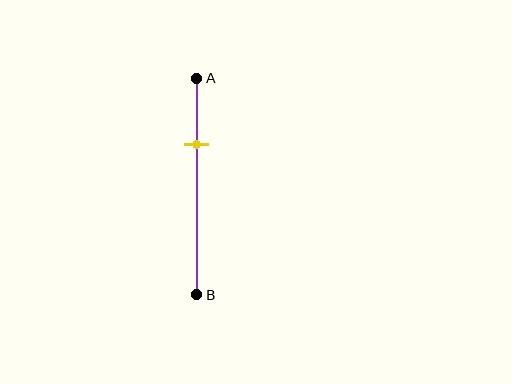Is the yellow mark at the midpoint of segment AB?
No, the mark is at about 30% from A, not at the 50% midpoint.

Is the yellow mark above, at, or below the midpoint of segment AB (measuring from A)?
The yellow mark is above the midpoint of segment AB.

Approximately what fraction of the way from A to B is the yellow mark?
The yellow mark is approximately 30% of the way from A to B.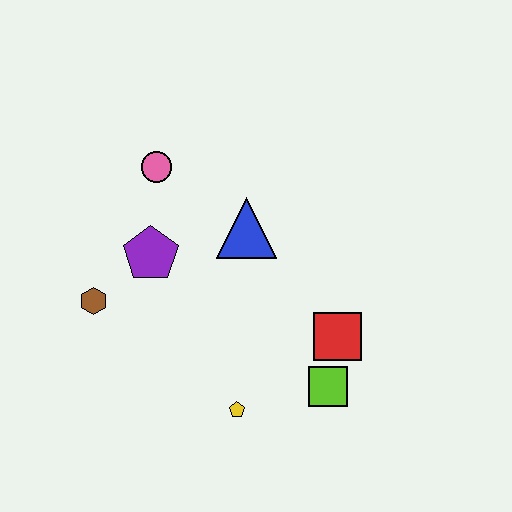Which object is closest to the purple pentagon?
The brown hexagon is closest to the purple pentagon.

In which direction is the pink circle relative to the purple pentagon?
The pink circle is above the purple pentagon.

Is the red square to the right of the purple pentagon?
Yes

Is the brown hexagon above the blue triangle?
No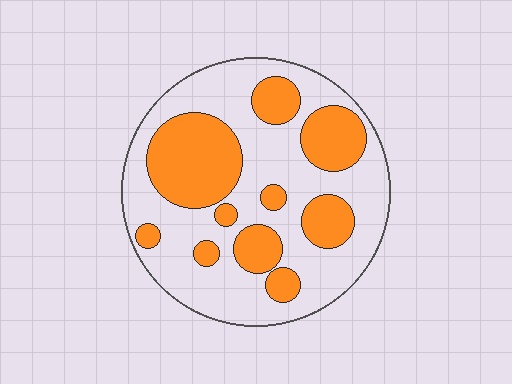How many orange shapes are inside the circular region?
10.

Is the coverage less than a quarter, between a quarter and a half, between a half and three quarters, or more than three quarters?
Between a quarter and a half.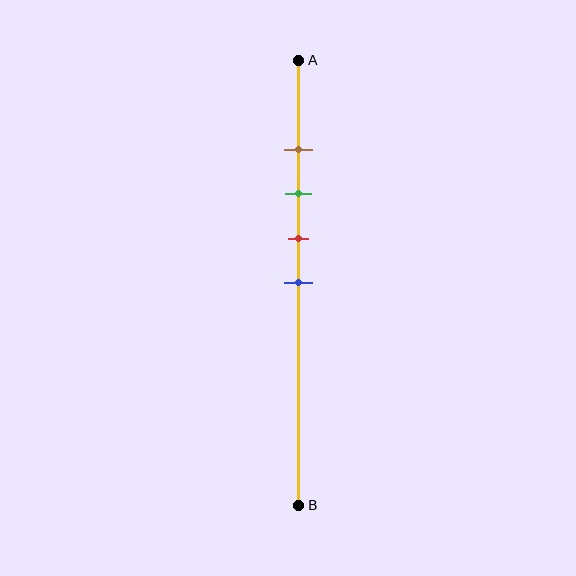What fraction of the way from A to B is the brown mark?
The brown mark is approximately 20% (0.2) of the way from A to B.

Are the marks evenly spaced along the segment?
Yes, the marks are approximately evenly spaced.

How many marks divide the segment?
There are 4 marks dividing the segment.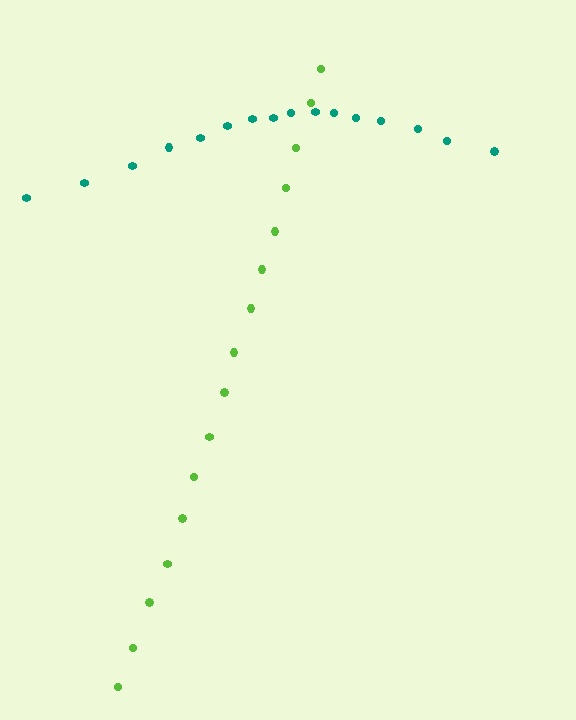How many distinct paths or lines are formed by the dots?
There are 2 distinct paths.